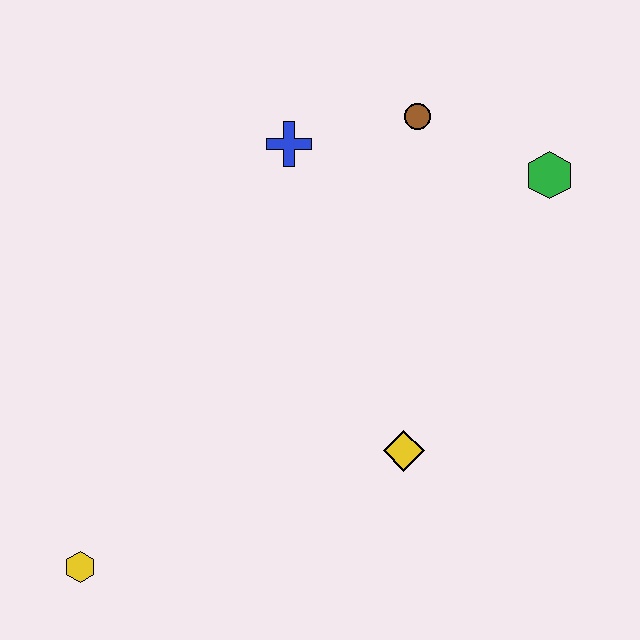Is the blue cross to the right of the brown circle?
No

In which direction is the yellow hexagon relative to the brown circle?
The yellow hexagon is below the brown circle.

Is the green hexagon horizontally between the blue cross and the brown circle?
No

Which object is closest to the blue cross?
The brown circle is closest to the blue cross.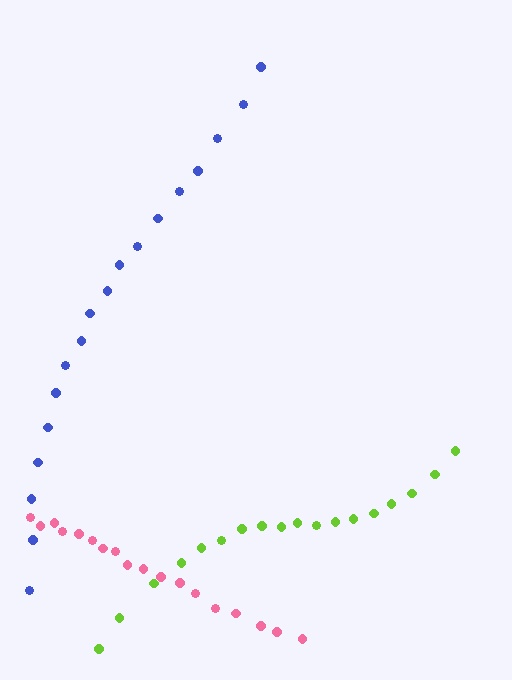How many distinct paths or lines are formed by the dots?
There are 3 distinct paths.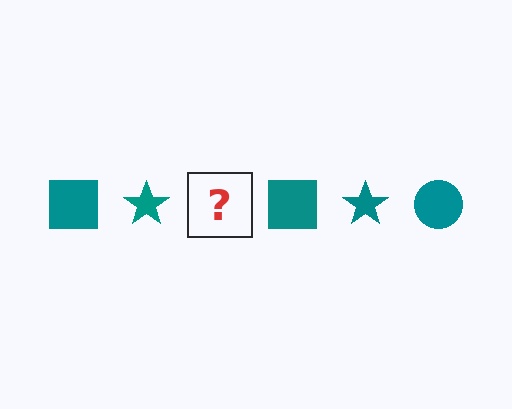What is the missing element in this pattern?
The missing element is a teal circle.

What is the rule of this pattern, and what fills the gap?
The rule is that the pattern cycles through square, star, circle shapes in teal. The gap should be filled with a teal circle.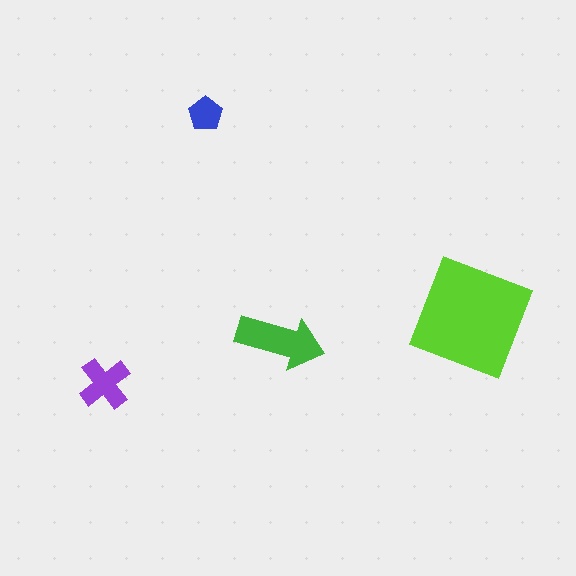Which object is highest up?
The blue pentagon is topmost.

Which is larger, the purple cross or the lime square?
The lime square.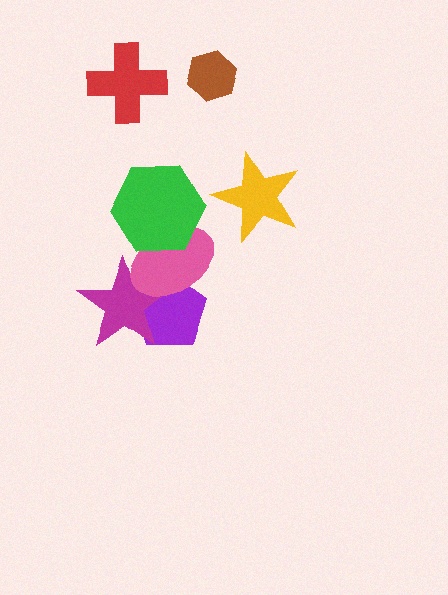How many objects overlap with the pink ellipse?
3 objects overlap with the pink ellipse.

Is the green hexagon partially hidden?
No, no other shape covers it.